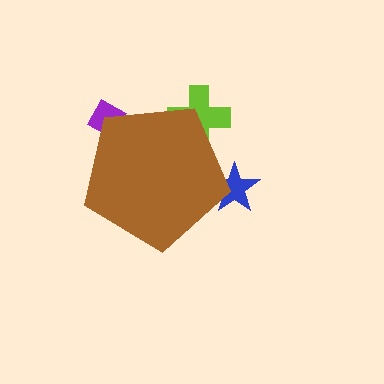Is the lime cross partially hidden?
Yes, the lime cross is partially hidden behind the brown pentagon.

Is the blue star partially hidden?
Yes, the blue star is partially hidden behind the brown pentagon.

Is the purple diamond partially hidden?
Yes, the purple diamond is partially hidden behind the brown pentagon.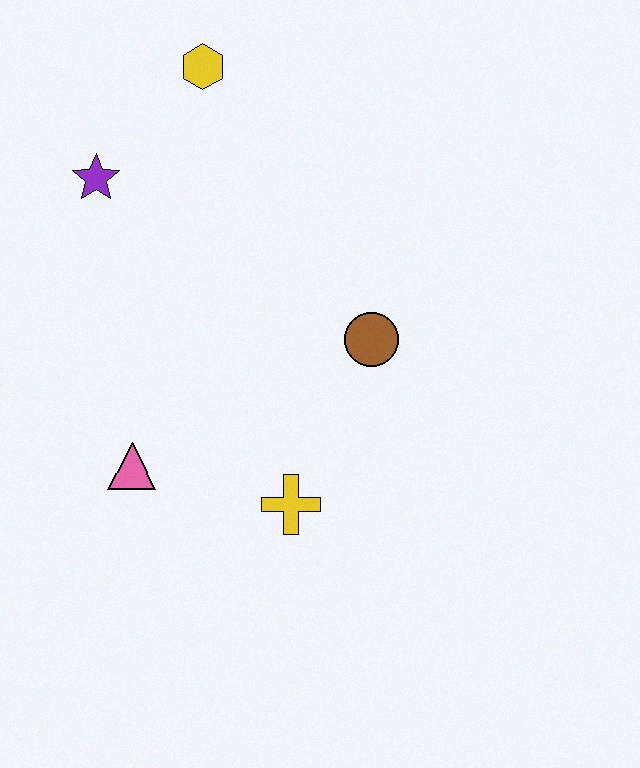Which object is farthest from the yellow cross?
The yellow hexagon is farthest from the yellow cross.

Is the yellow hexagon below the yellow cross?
No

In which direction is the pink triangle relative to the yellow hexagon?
The pink triangle is below the yellow hexagon.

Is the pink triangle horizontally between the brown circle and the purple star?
Yes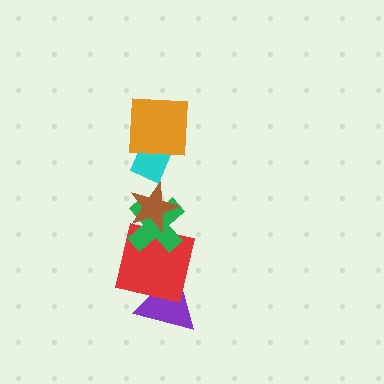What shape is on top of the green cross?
The brown star is on top of the green cross.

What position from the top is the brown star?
The brown star is 3rd from the top.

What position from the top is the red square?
The red square is 5th from the top.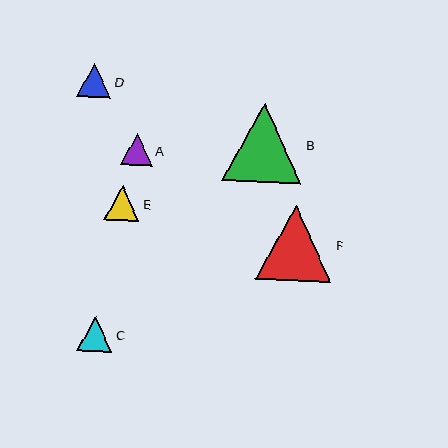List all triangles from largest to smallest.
From largest to smallest: B, F, E, C, D, A.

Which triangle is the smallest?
Triangle A is the smallest with a size of approximately 32 pixels.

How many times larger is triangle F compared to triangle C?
Triangle F is approximately 2.2 times the size of triangle C.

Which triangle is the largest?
Triangle B is the largest with a size of approximately 79 pixels.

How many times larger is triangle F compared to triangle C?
Triangle F is approximately 2.2 times the size of triangle C.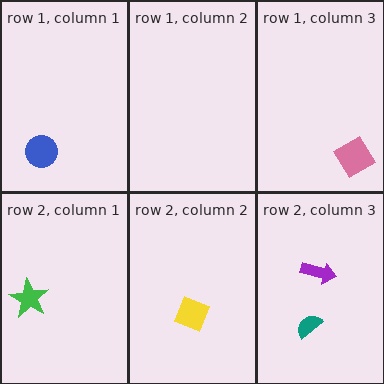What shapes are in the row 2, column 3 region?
The purple arrow, the teal semicircle.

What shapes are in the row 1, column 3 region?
The pink diamond.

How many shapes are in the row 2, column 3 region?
2.